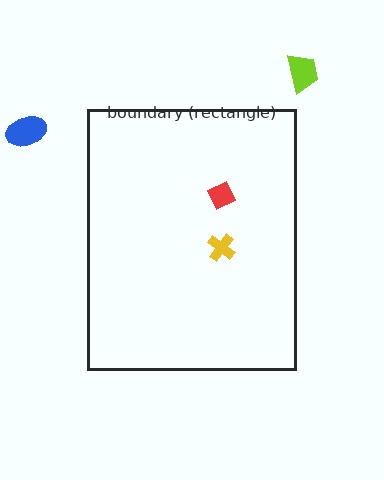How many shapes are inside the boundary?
2 inside, 2 outside.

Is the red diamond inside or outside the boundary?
Inside.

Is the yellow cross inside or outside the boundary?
Inside.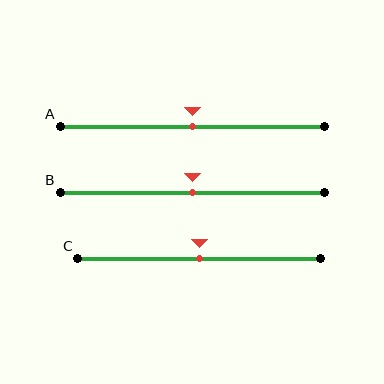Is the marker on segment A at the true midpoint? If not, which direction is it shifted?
Yes, the marker on segment A is at the true midpoint.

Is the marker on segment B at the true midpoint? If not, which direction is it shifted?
Yes, the marker on segment B is at the true midpoint.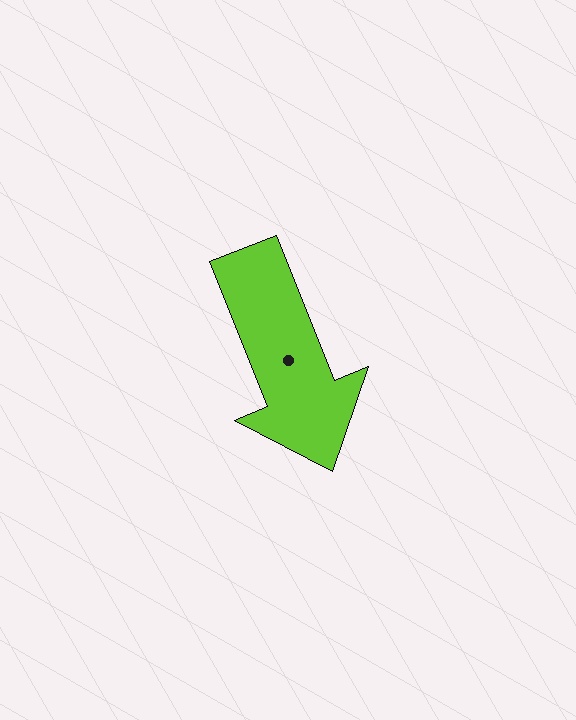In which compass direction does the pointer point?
South.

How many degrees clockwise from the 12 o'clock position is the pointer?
Approximately 158 degrees.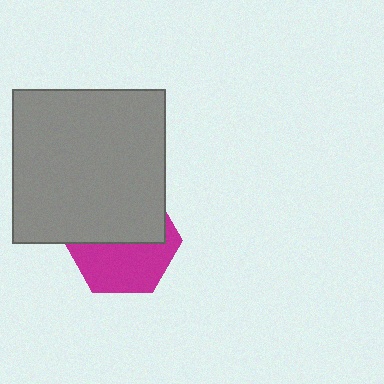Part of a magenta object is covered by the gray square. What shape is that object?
It is a hexagon.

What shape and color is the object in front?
The object in front is a gray square.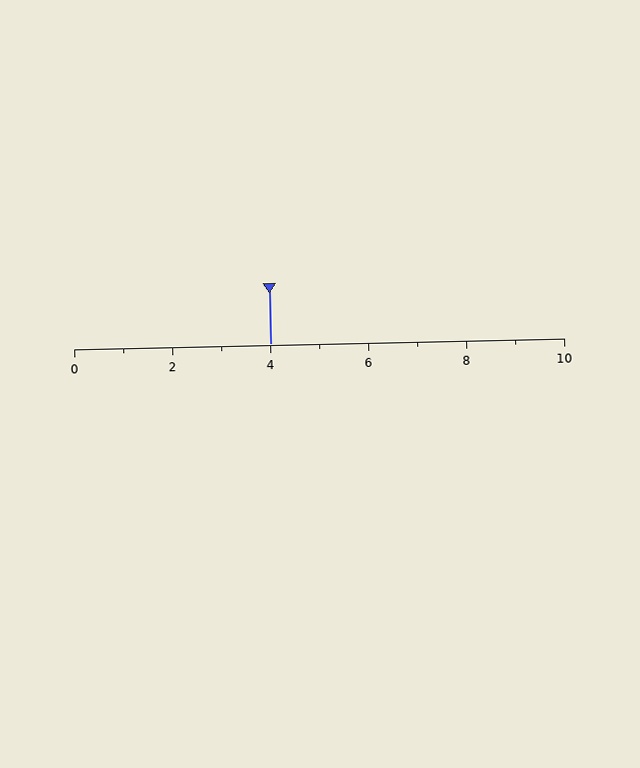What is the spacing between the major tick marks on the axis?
The major ticks are spaced 2 apart.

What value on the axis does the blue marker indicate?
The marker indicates approximately 4.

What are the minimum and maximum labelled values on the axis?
The axis runs from 0 to 10.